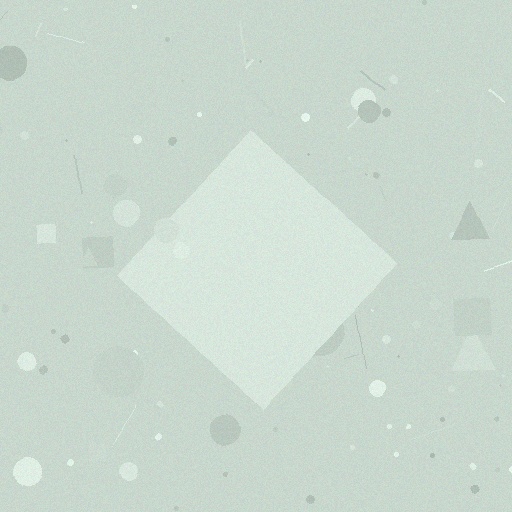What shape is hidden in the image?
A diamond is hidden in the image.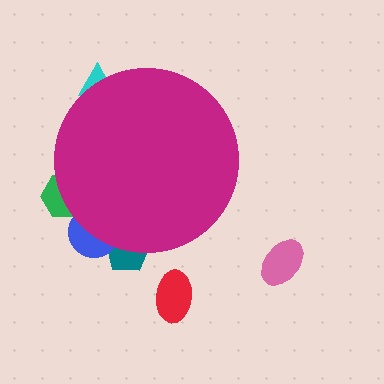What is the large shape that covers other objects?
A magenta circle.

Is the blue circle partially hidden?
Yes, the blue circle is partially hidden behind the magenta circle.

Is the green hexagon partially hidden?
Yes, the green hexagon is partially hidden behind the magenta circle.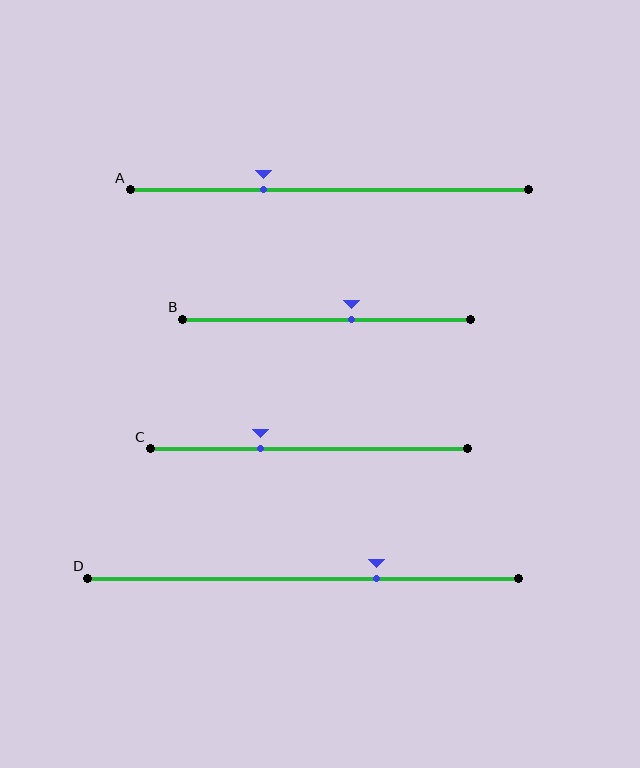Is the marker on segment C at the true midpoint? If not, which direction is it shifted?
No, the marker on segment C is shifted to the left by about 15% of the segment length.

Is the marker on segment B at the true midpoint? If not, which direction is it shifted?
No, the marker on segment B is shifted to the right by about 9% of the segment length.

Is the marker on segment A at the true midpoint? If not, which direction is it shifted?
No, the marker on segment A is shifted to the left by about 17% of the segment length.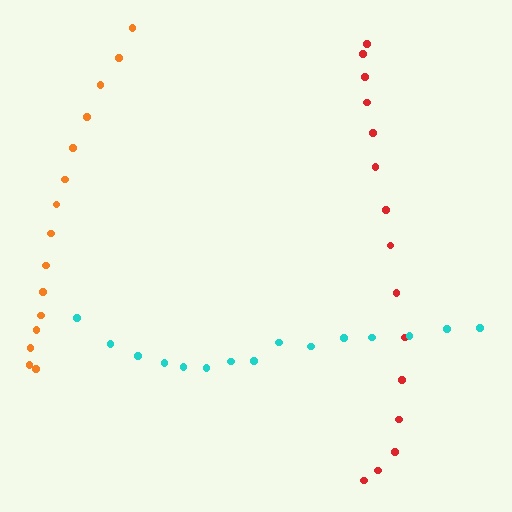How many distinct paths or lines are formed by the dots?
There are 3 distinct paths.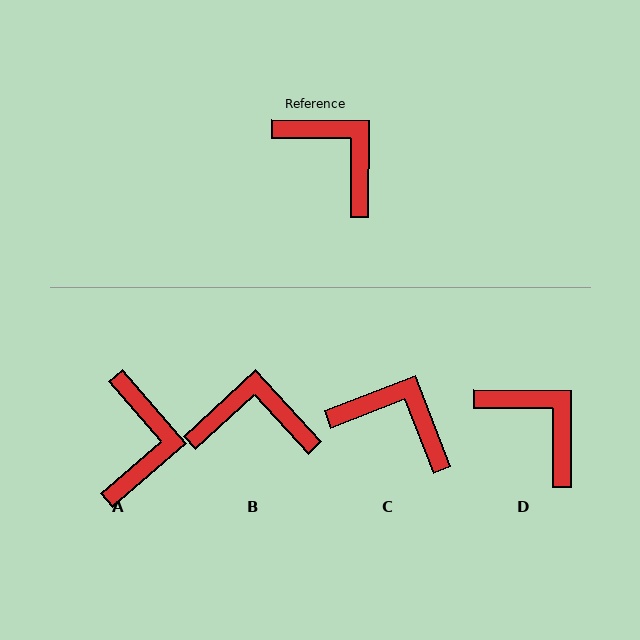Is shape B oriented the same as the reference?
No, it is off by about 43 degrees.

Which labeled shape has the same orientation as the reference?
D.